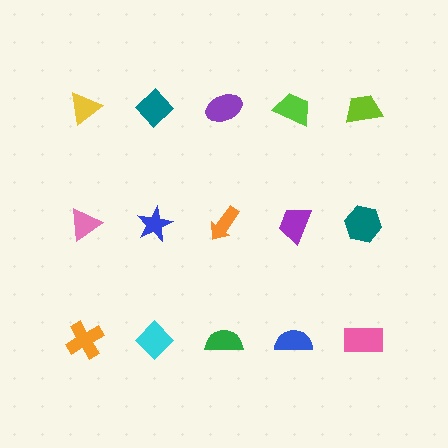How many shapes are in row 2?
5 shapes.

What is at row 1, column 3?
A purple ellipse.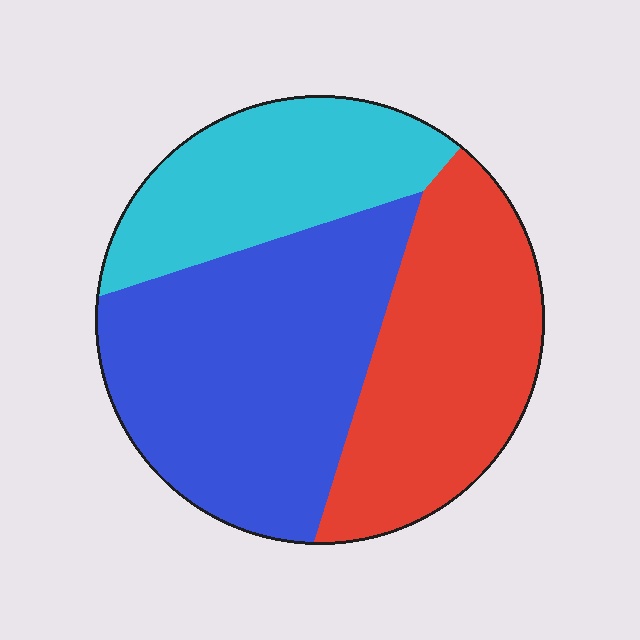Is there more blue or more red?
Blue.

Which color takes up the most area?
Blue, at roughly 45%.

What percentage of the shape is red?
Red covers about 35% of the shape.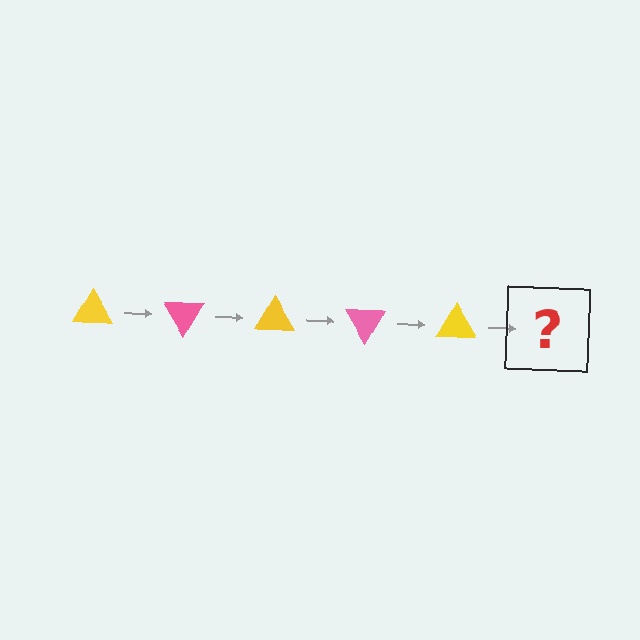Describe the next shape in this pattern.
It should be a pink triangle, rotated 300 degrees from the start.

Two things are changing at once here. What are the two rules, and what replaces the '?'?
The two rules are that it rotates 60 degrees each step and the color cycles through yellow and pink. The '?' should be a pink triangle, rotated 300 degrees from the start.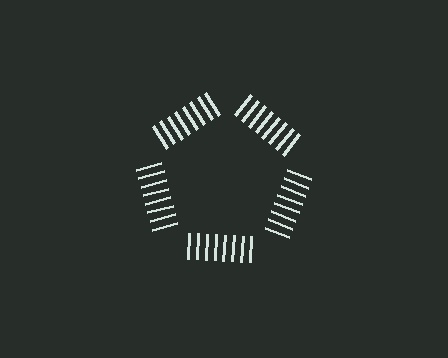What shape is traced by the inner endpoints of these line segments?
An illusory pentagon — the line segments terminate on its edges but no continuous stroke is drawn.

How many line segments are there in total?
40 — 8 along each of the 5 edges.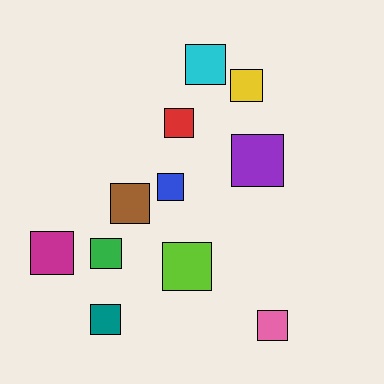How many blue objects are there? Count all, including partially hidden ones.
There is 1 blue object.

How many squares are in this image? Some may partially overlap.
There are 11 squares.